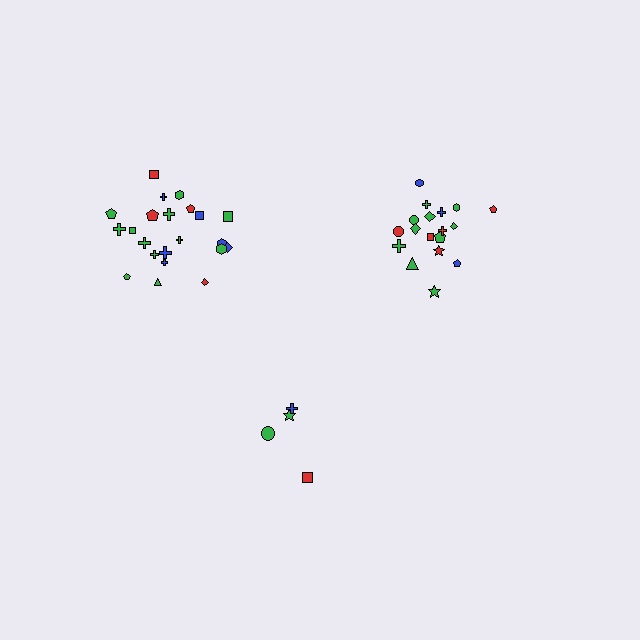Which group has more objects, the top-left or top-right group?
The top-left group.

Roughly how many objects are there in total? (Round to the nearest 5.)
Roughly 45 objects in total.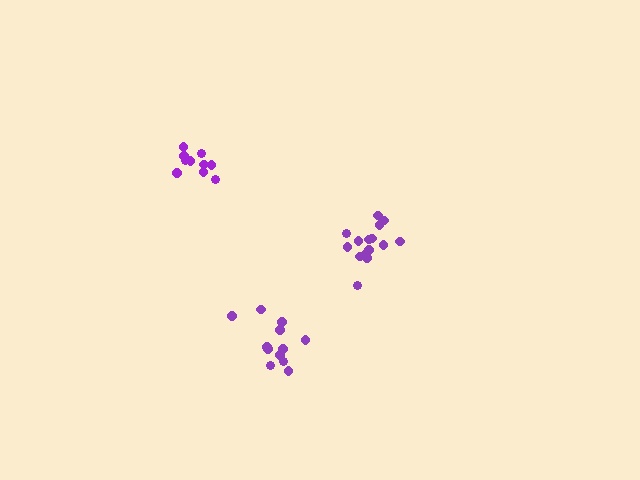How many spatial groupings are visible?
There are 3 spatial groupings.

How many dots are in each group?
Group 1: 15 dots, Group 2: 10 dots, Group 3: 12 dots (37 total).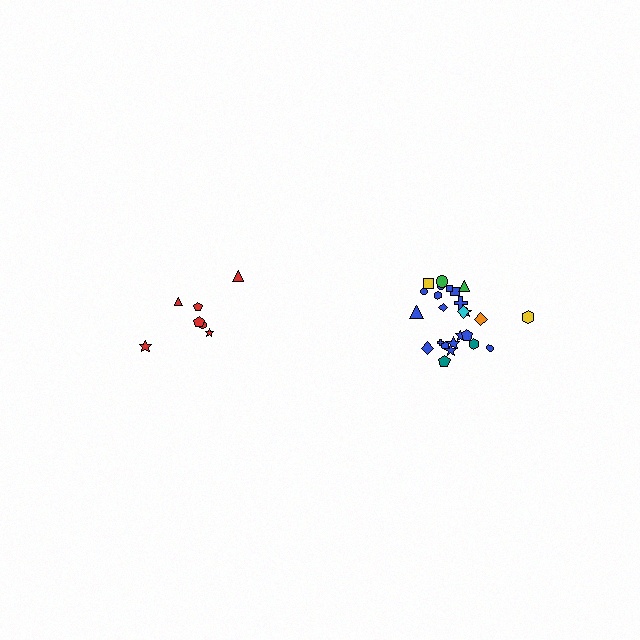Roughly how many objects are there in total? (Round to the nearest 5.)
Roughly 30 objects in total.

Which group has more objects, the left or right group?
The right group.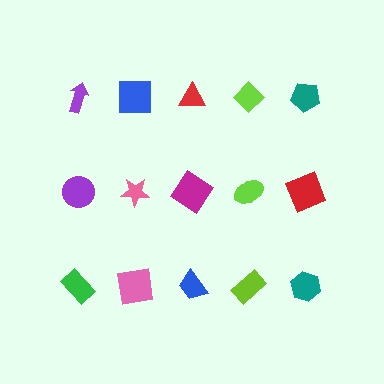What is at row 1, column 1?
A purple arrow.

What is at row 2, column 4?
A lime ellipse.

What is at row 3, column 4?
A lime rectangle.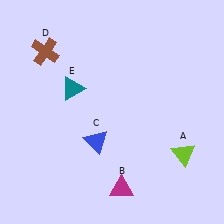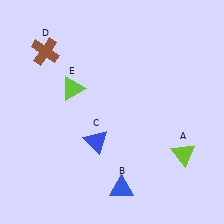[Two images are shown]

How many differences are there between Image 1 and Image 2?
There are 2 differences between the two images.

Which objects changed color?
B changed from magenta to blue. E changed from teal to lime.